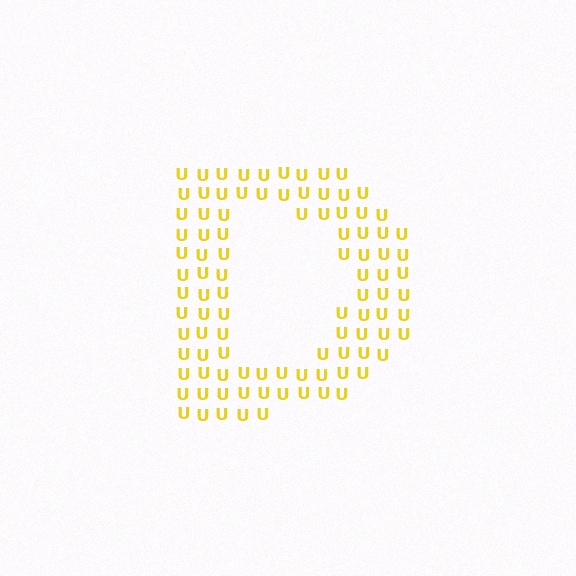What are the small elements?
The small elements are letter U's.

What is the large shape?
The large shape is the letter D.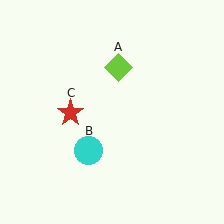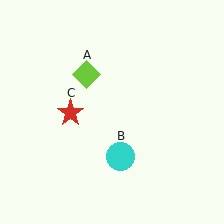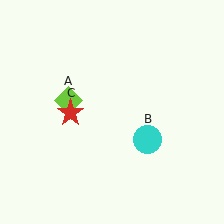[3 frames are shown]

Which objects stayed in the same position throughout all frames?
Red star (object C) remained stationary.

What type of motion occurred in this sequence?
The lime diamond (object A), cyan circle (object B) rotated counterclockwise around the center of the scene.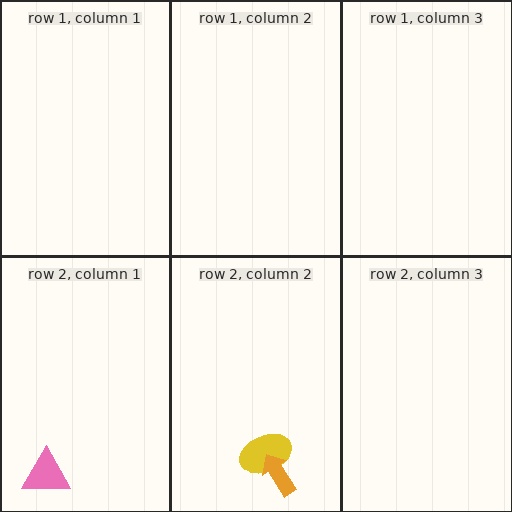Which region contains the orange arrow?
The row 2, column 2 region.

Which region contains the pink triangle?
The row 2, column 1 region.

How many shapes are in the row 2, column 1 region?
1.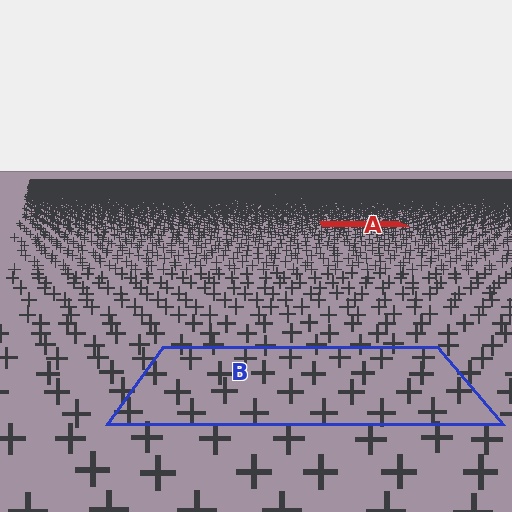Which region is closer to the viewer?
Region B is closer. The texture elements there are larger and more spread out.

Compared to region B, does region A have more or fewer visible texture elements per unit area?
Region A has more texture elements per unit area — they are packed more densely because it is farther away.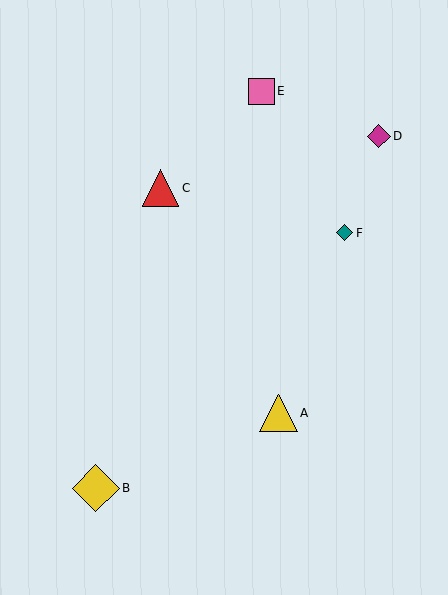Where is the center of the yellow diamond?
The center of the yellow diamond is at (96, 488).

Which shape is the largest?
The yellow diamond (labeled B) is the largest.